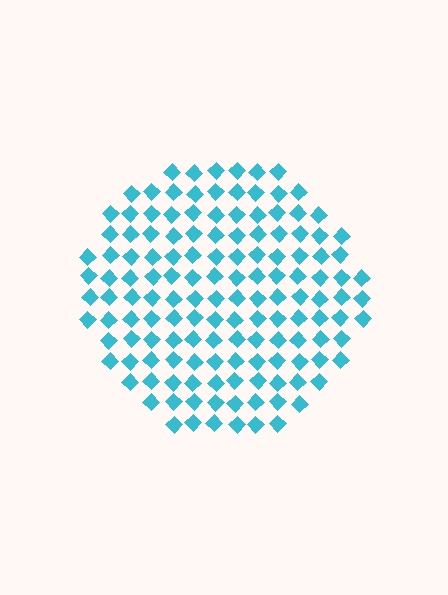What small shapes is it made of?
It is made of small diamonds.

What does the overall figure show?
The overall figure shows a circle.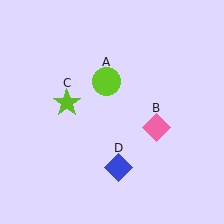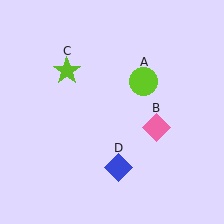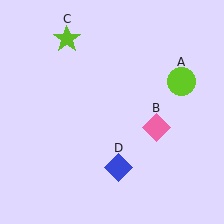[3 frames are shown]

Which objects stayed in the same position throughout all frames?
Pink diamond (object B) and blue diamond (object D) remained stationary.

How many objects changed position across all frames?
2 objects changed position: lime circle (object A), lime star (object C).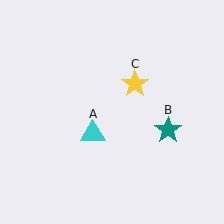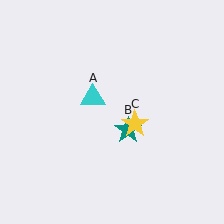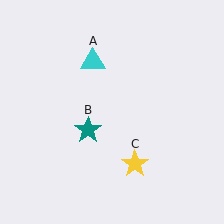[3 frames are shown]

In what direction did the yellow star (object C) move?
The yellow star (object C) moved down.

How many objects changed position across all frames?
3 objects changed position: cyan triangle (object A), teal star (object B), yellow star (object C).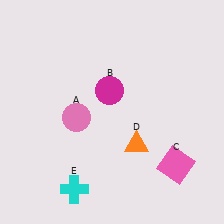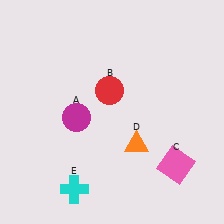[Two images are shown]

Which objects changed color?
A changed from pink to magenta. B changed from magenta to red.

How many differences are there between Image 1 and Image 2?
There are 2 differences between the two images.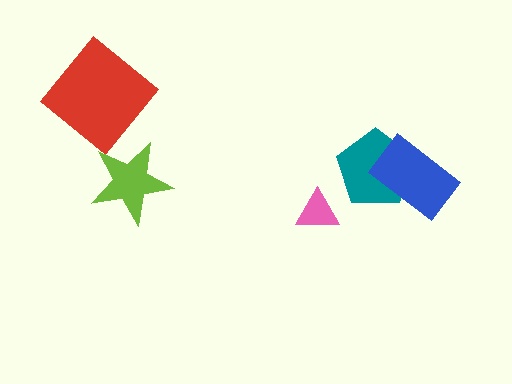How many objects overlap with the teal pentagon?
1 object overlaps with the teal pentagon.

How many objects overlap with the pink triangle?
0 objects overlap with the pink triangle.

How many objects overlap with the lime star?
0 objects overlap with the lime star.